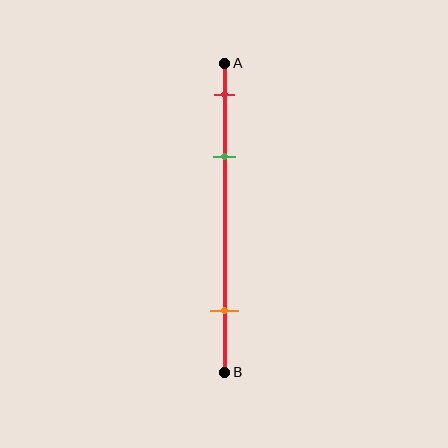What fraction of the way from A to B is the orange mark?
The orange mark is approximately 80% (0.8) of the way from A to B.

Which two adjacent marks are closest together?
The red and green marks are the closest adjacent pair.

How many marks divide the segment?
There are 3 marks dividing the segment.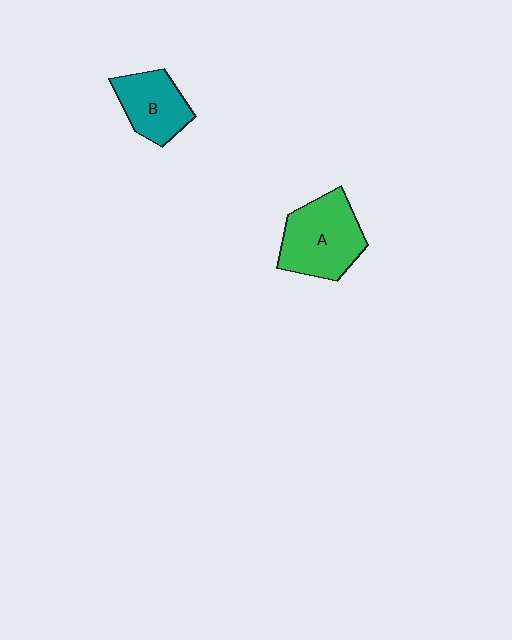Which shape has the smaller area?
Shape B (teal).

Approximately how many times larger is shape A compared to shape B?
Approximately 1.4 times.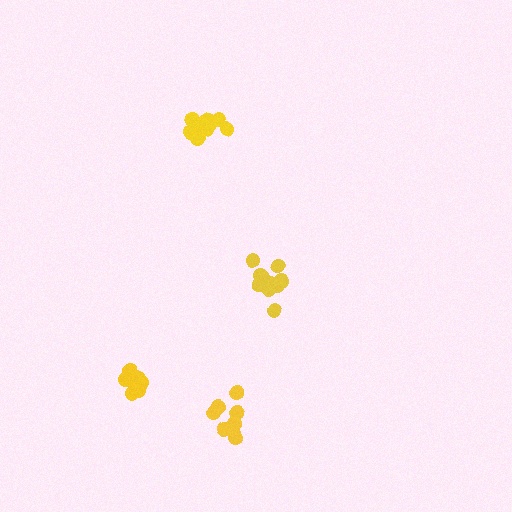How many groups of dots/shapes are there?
There are 4 groups.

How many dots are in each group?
Group 1: 12 dots, Group 2: 9 dots, Group 3: 8 dots, Group 4: 13 dots (42 total).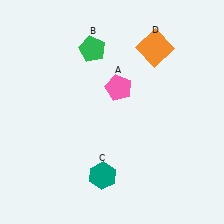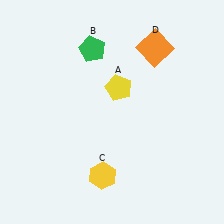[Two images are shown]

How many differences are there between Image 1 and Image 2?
There are 2 differences between the two images.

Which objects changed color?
A changed from pink to yellow. C changed from teal to yellow.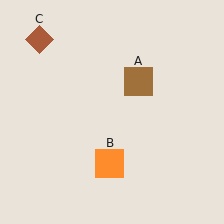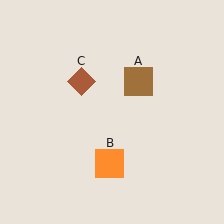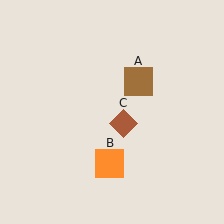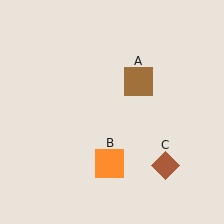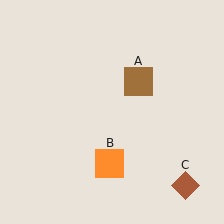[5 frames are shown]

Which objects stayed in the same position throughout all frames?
Brown square (object A) and orange square (object B) remained stationary.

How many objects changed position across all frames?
1 object changed position: brown diamond (object C).